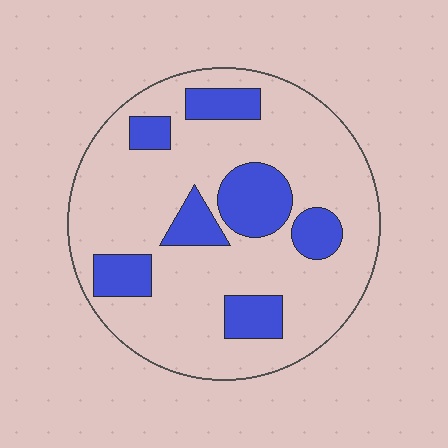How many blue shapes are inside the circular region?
7.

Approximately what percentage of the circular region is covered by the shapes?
Approximately 25%.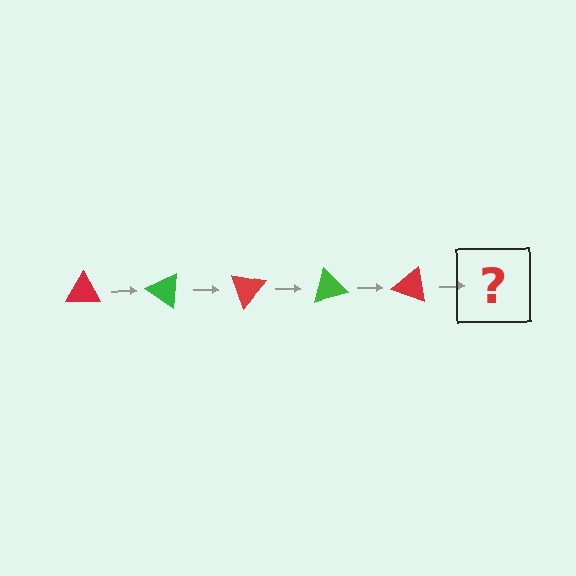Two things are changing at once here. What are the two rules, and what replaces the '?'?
The two rules are that it rotates 35 degrees each step and the color cycles through red and green. The '?' should be a green triangle, rotated 175 degrees from the start.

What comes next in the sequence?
The next element should be a green triangle, rotated 175 degrees from the start.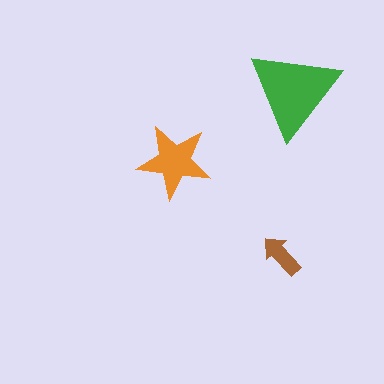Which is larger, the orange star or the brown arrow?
The orange star.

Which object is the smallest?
The brown arrow.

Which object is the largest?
The green triangle.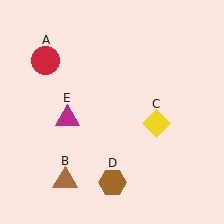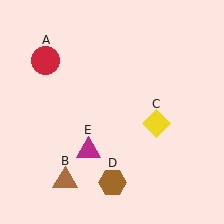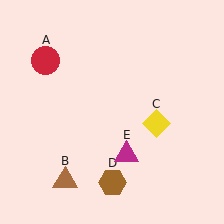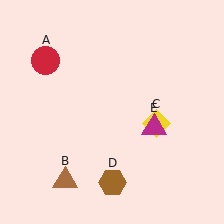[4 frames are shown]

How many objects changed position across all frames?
1 object changed position: magenta triangle (object E).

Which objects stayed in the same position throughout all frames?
Red circle (object A) and brown triangle (object B) and yellow diamond (object C) and brown hexagon (object D) remained stationary.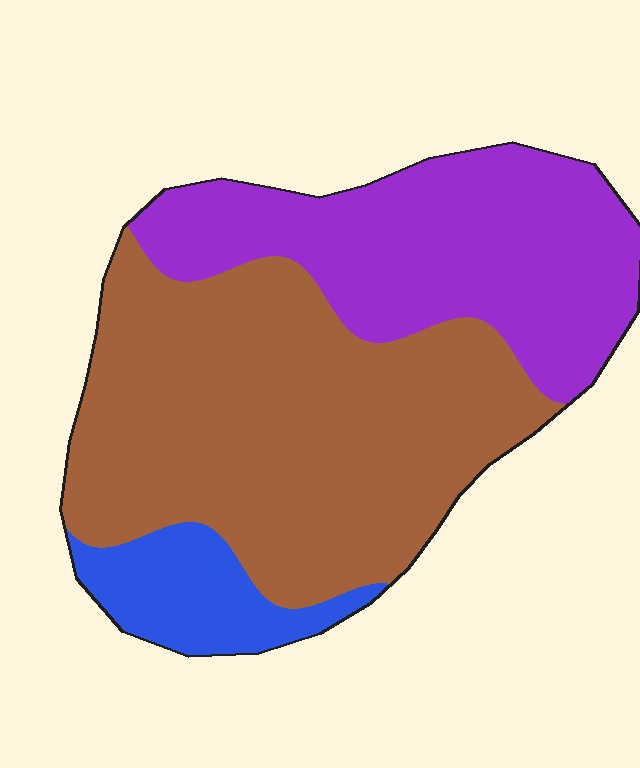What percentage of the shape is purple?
Purple covers around 35% of the shape.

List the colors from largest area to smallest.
From largest to smallest: brown, purple, blue.